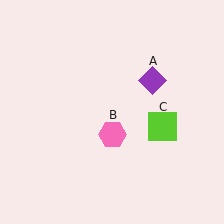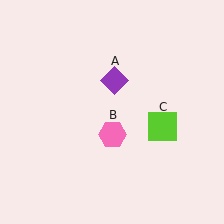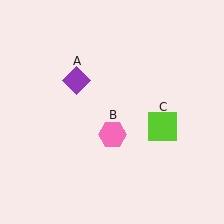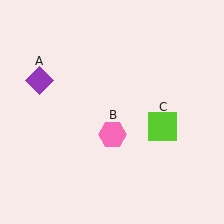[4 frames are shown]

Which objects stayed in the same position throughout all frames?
Pink hexagon (object B) and lime square (object C) remained stationary.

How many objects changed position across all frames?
1 object changed position: purple diamond (object A).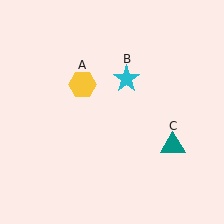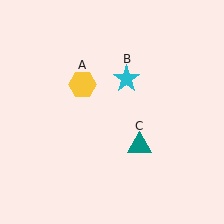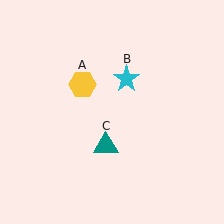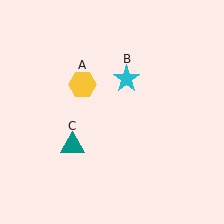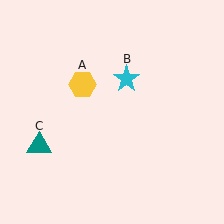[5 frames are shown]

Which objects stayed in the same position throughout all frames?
Yellow hexagon (object A) and cyan star (object B) remained stationary.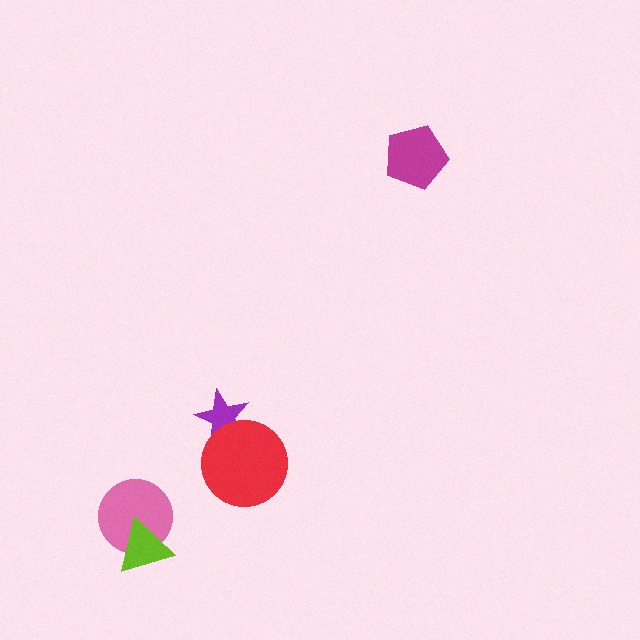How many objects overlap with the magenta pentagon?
0 objects overlap with the magenta pentagon.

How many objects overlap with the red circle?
1 object overlaps with the red circle.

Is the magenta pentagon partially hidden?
No, no other shape covers it.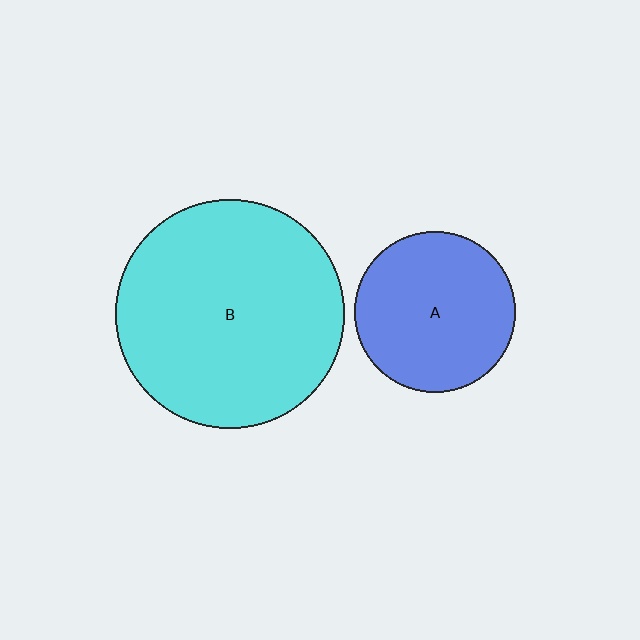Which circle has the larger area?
Circle B (cyan).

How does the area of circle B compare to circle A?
Approximately 2.0 times.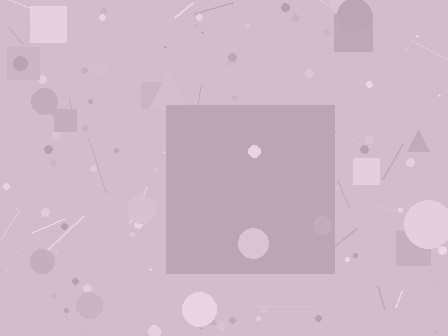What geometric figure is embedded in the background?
A square is embedded in the background.